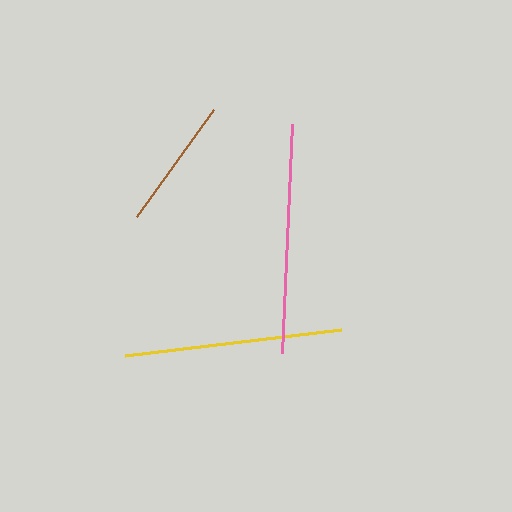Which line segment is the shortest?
The brown line is the shortest at approximately 132 pixels.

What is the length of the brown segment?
The brown segment is approximately 132 pixels long.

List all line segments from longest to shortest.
From longest to shortest: pink, yellow, brown.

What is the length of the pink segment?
The pink segment is approximately 229 pixels long.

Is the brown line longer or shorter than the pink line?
The pink line is longer than the brown line.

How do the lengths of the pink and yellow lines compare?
The pink and yellow lines are approximately the same length.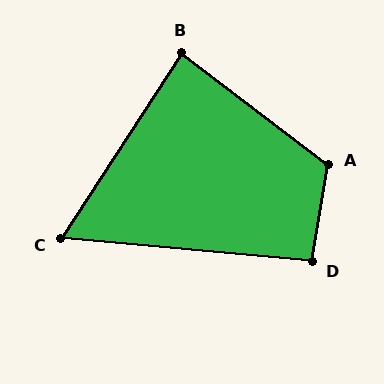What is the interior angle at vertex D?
Approximately 94 degrees (approximately right).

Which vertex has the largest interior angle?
A, at approximately 118 degrees.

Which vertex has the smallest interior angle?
C, at approximately 62 degrees.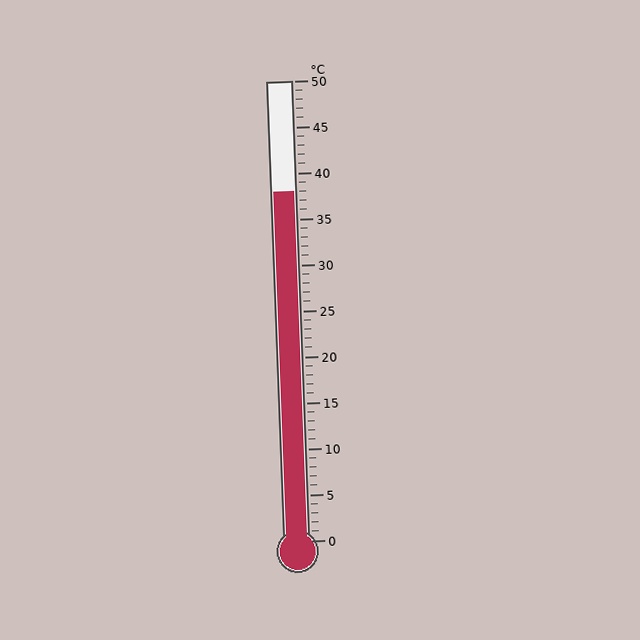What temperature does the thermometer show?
The thermometer shows approximately 38°C.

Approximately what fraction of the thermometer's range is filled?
The thermometer is filled to approximately 75% of its range.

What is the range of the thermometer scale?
The thermometer scale ranges from 0°C to 50°C.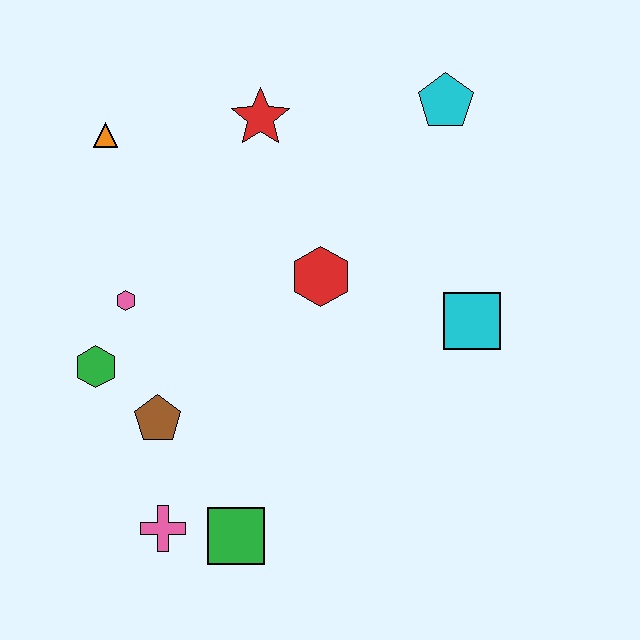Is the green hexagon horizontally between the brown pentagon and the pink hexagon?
No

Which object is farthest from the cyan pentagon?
The pink cross is farthest from the cyan pentagon.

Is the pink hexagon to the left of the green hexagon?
No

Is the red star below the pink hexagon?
No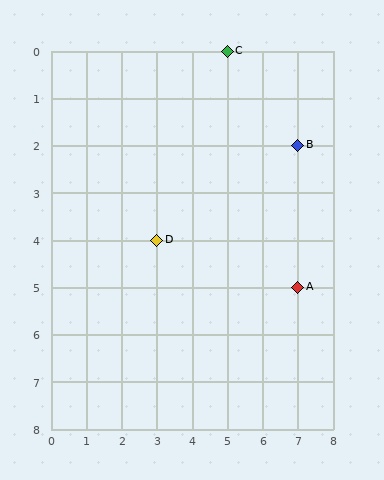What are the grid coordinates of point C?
Point C is at grid coordinates (5, 0).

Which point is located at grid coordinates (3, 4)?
Point D is at (3, 4).